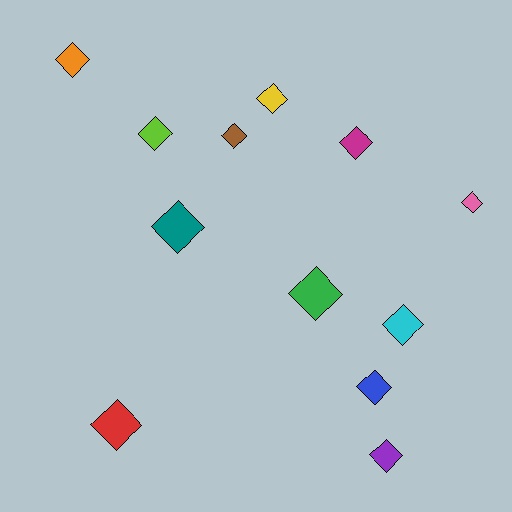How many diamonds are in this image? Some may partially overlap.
There are 12 diamonds.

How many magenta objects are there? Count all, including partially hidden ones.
There is 1 magenta object.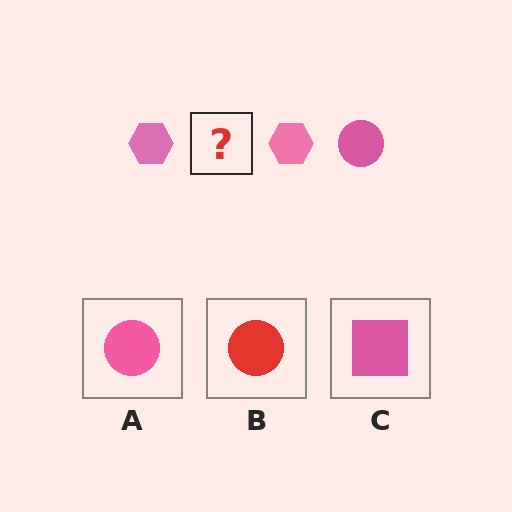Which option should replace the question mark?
Option A.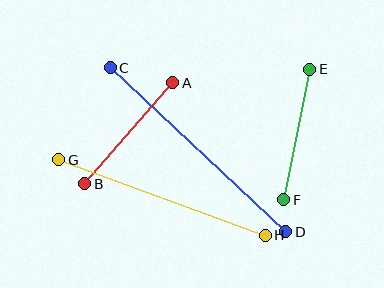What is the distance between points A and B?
The distance is approximately 134 pixels.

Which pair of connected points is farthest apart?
Points C and D are farthest apart.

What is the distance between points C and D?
The distance is approximately 240 pixels.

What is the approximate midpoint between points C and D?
The midpoint is at approximately (198, 150) pixels.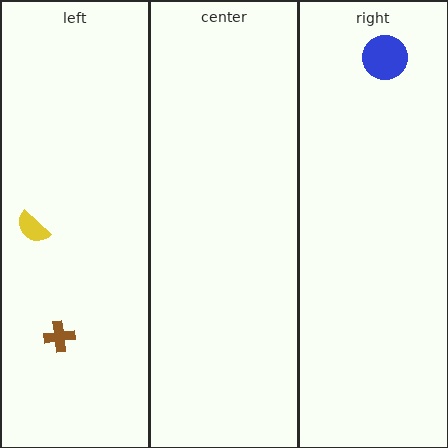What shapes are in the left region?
The yellow semicircle, the brown cross.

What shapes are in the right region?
The blue circle.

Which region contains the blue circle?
The right region.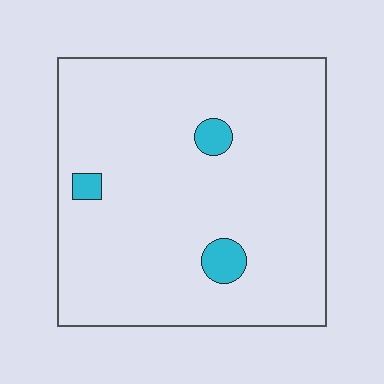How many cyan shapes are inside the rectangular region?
3.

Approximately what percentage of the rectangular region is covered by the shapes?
Approximately 5%.